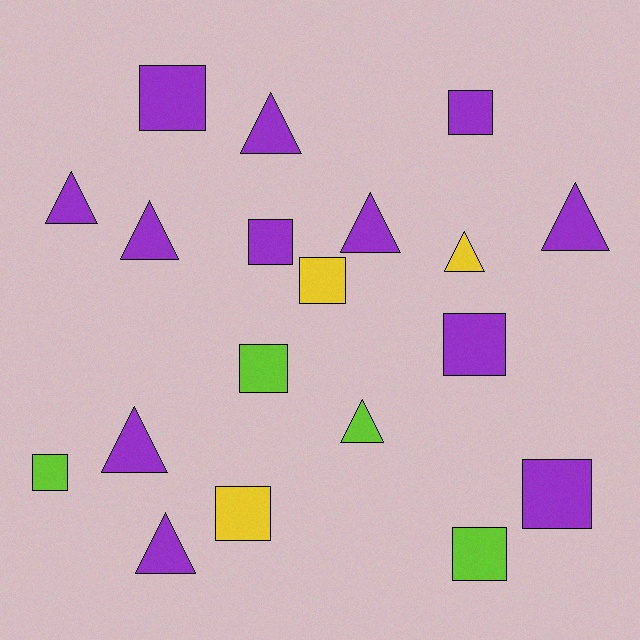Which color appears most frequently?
Purple, with 12 objects.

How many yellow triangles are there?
There is 1 yellow triangle.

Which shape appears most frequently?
Square, with 10 objects.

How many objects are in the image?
There are 19 objects.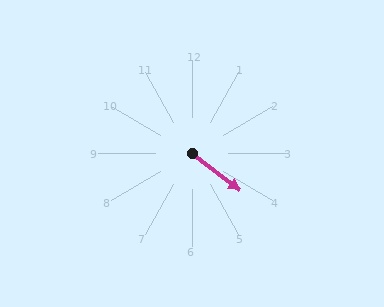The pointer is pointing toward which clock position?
Roughly 4 o'clock.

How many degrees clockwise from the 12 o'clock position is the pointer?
Approximately 127 degrees.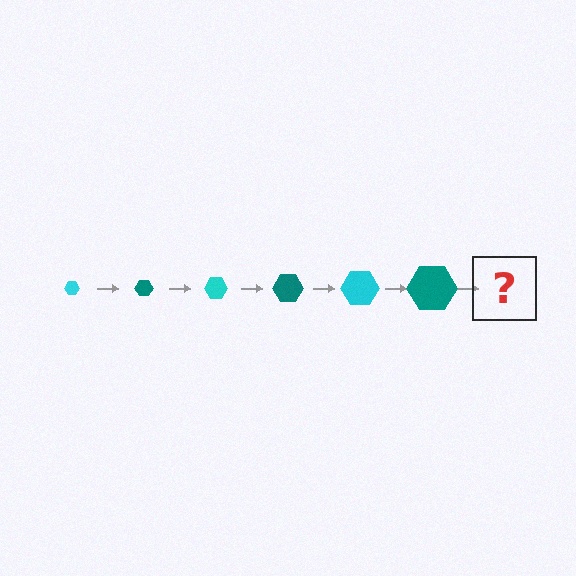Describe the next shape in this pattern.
It should be a cyan hexagon, larger than the previous one.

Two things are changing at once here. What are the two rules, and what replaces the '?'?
The two rules are that the hexagon grows larger each step and the color cycles through cyan and teal. The '?' should be a cyan hexagon, larger than the previous one.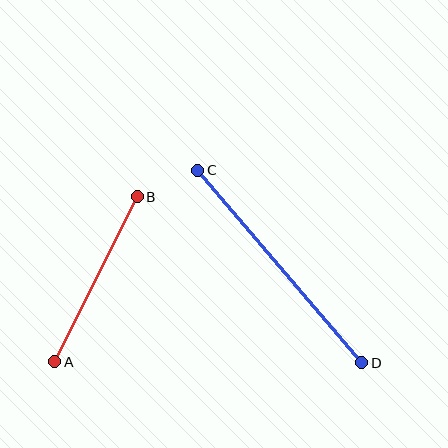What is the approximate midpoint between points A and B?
The midpoint is at approximately (96, 279) pixels.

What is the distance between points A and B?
The distance is approximately 184 pixels.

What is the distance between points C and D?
The distance is approximately 253 pixels.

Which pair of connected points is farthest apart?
Points C and D are farthest apart.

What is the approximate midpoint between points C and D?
The midpoint is at approximately (280, 266) pixels.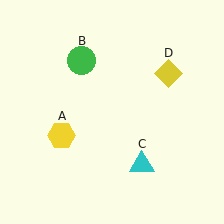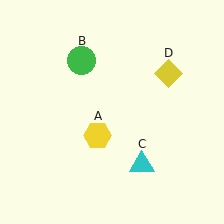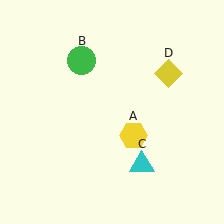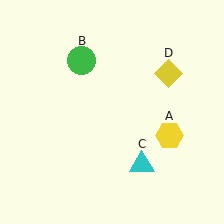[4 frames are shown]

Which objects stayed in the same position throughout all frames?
Green circle (object B) and cyan triangle (object C) and yellow diamond (object D) remained stationary.